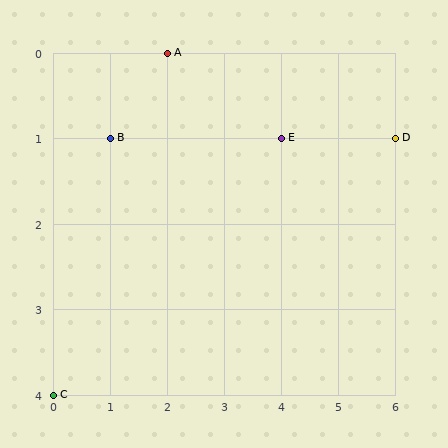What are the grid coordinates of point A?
Point A is at grid coordinates (2, 0).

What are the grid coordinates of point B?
Point B is at grid coordinates (1, 1).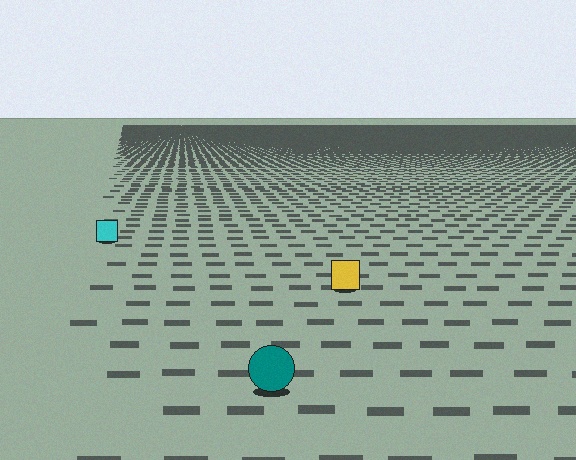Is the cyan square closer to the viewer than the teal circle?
No. The teal circle is closer — you can tell from the texture gradient: the ground texture is coarser near it.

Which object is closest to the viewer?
The teal circle is closest. The texture marks near it are larger and more spread out.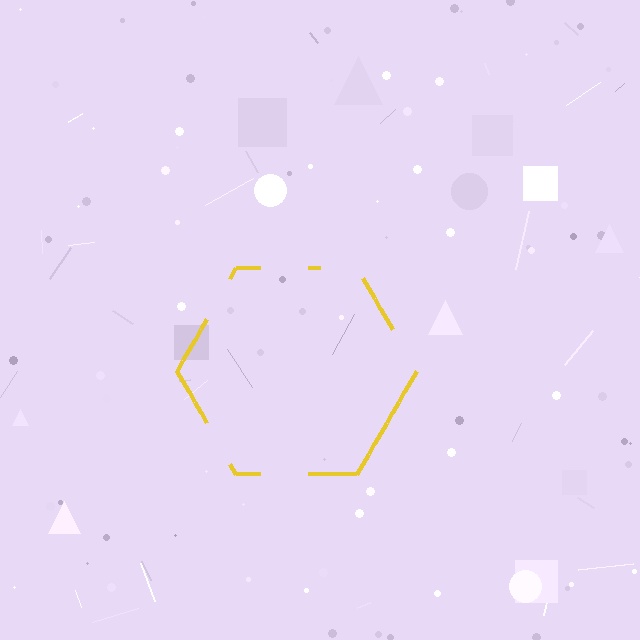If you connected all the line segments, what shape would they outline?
They would outline a hexagon.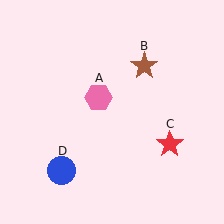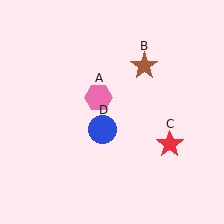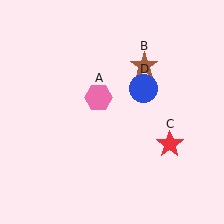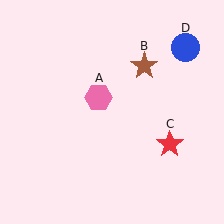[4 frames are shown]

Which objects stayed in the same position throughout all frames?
Pink hexagon (object A) and brown star (object B) and red star (object C) remained stationary.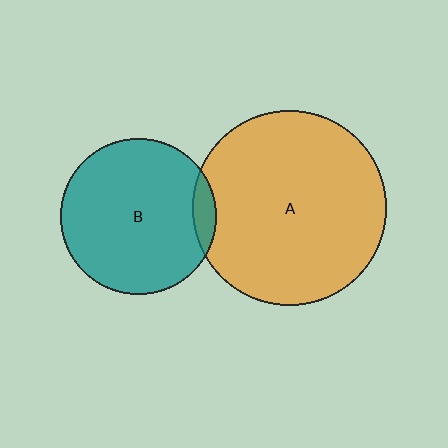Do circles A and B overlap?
Yes.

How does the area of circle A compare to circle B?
Approximately 1.6 times.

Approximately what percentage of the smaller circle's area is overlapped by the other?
Approximately 5%.